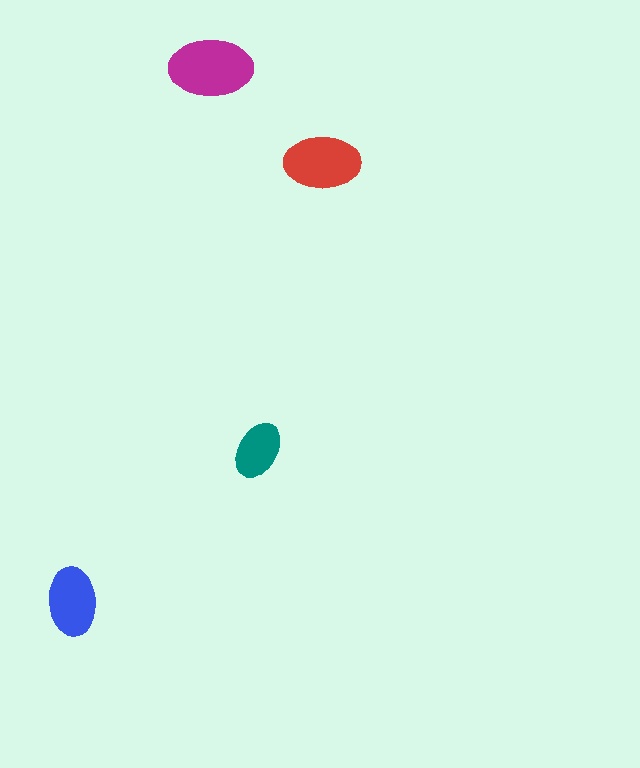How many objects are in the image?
There are 4 objects in the image.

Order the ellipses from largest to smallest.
the magenta one, the red one, the blue one, the teal one.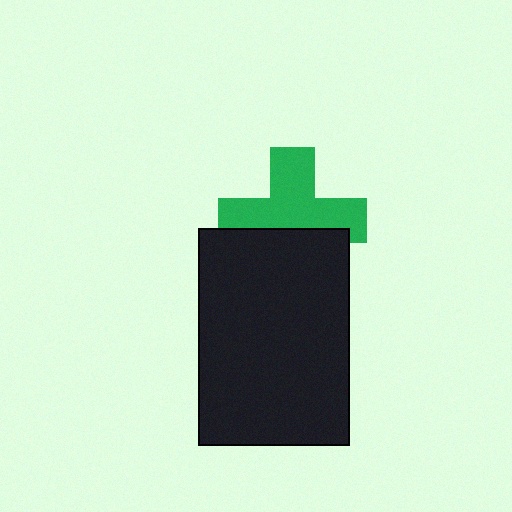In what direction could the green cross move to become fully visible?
The green cross could move up. That would shift it out from behind the black rectangle entirely.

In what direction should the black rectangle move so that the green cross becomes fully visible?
The black rectangle should move down. That is the shortest direction to clear the overlap and leave the green cross fully visible.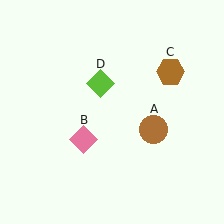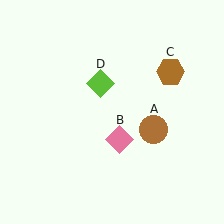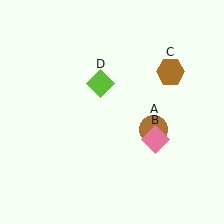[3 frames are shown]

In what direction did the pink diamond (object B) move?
The pink diamond (object B) moved right.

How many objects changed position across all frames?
1 object changed position: pink diamond (object B).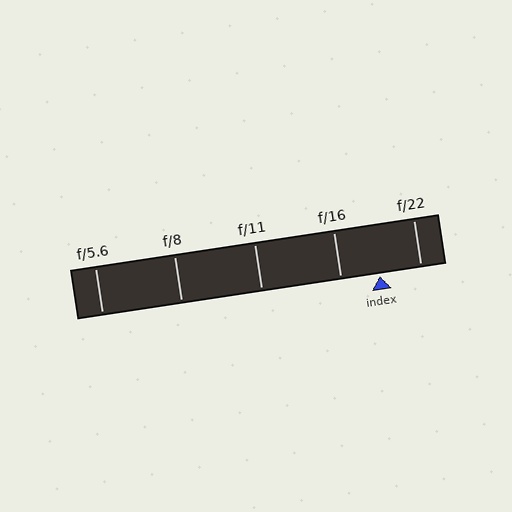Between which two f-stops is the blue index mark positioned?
The index mark is between f/16 and f/22.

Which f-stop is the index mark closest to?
The index mark is closest to f/16.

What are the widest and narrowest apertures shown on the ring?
The widest aperture shown is f/5.6 and the narrowest is f/22.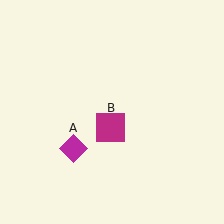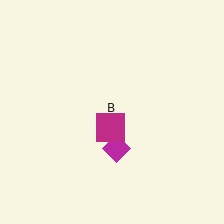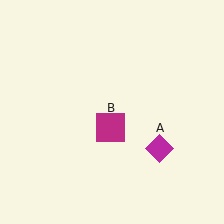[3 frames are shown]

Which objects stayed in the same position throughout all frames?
Magenta square (object B) remained stationary.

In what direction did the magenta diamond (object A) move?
The magenta diamond (object A) moved right.